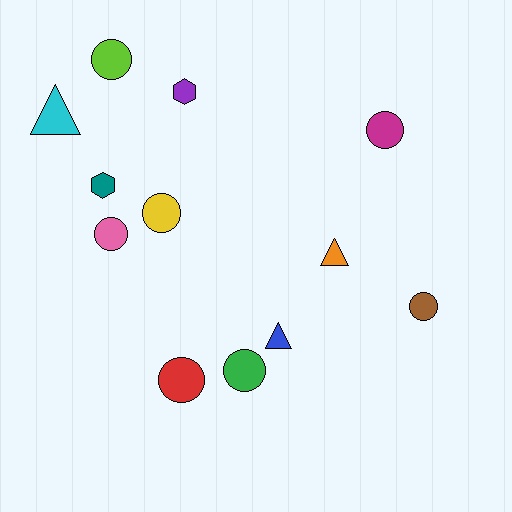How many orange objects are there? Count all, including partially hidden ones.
There is 1 orange object.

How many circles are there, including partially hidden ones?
There are 7 circles.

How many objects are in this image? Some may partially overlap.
There are 12 objects.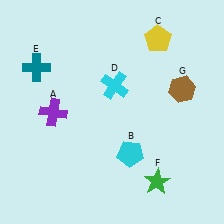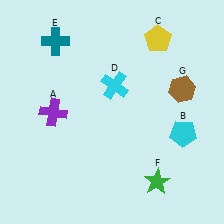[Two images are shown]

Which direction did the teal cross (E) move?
The teal cross (E) moved up.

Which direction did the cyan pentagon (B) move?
The cyan pentagon (B) moved right.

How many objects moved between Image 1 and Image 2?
2 objects moved between the two images.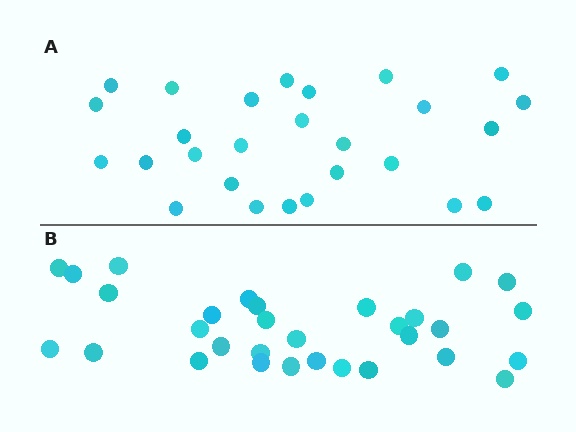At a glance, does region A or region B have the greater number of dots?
Region B (the bottom region) has more dots.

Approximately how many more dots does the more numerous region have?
Region B has about 4 more dots than region A.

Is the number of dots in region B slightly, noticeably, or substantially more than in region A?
Region B has only slightly more — the two regions are fairly close. The ratio is roughly 1.1 to 1.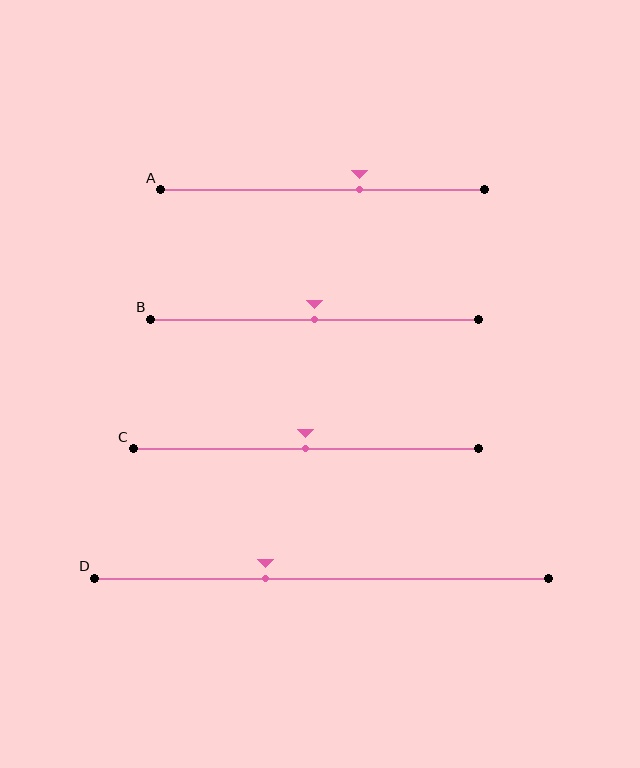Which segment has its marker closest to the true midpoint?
Segment B has its marker closest to the true midpoint.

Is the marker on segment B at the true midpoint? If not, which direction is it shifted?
Yes, the marker on segment B is at the true midpoint.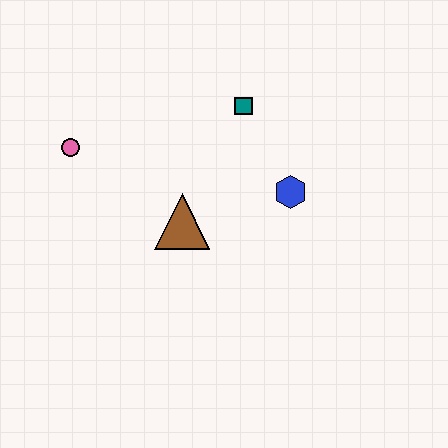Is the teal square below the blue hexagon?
No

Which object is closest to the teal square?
The blue hexagon is closest to the teal square.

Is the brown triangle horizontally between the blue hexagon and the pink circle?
Yes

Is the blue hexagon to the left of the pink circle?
No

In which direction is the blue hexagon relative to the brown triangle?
The blue hexagon is to the right of the brown triangle.